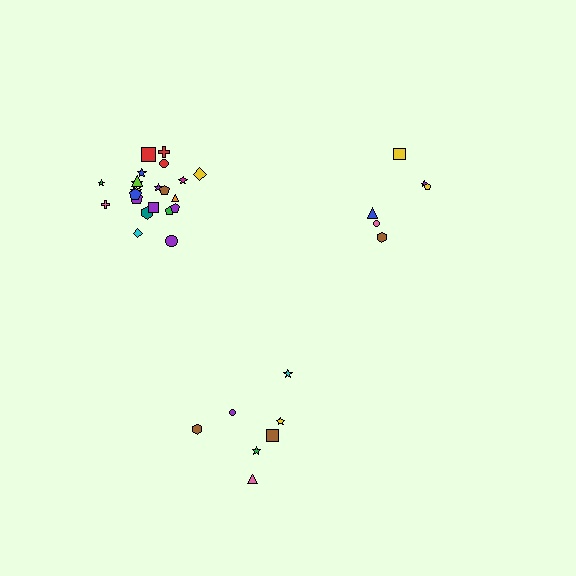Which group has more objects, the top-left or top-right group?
The top-left group.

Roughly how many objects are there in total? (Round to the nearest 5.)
Roughly 35 objects in total.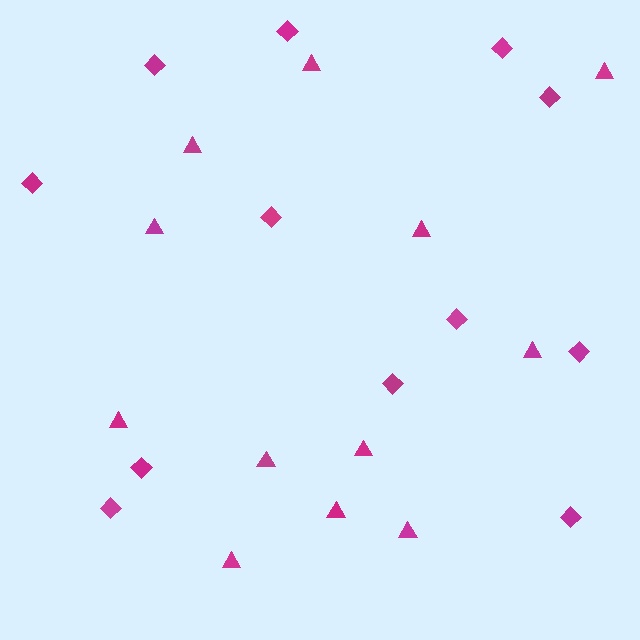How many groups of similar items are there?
There are 2 groups: one group of diamonds (12) and one group of triangles (12).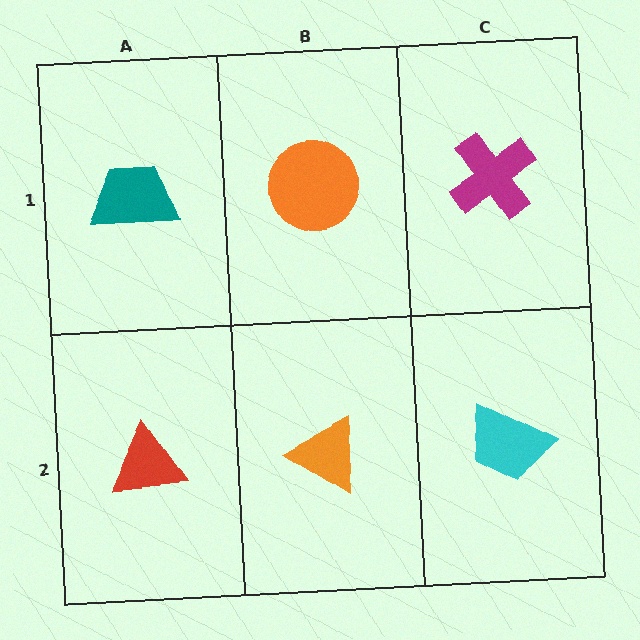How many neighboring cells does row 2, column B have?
3.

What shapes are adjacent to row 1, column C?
A cyan trapezoid (row 2, column C), an orange circle (row 1, column B).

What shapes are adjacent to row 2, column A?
A teal trapezoid (row 1, column A), an orange triangle (row 2, column B).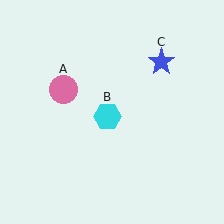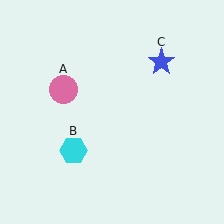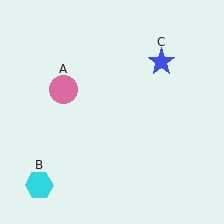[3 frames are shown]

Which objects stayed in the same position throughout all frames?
Pink circle (object A) and blue star (object C) remained stationary.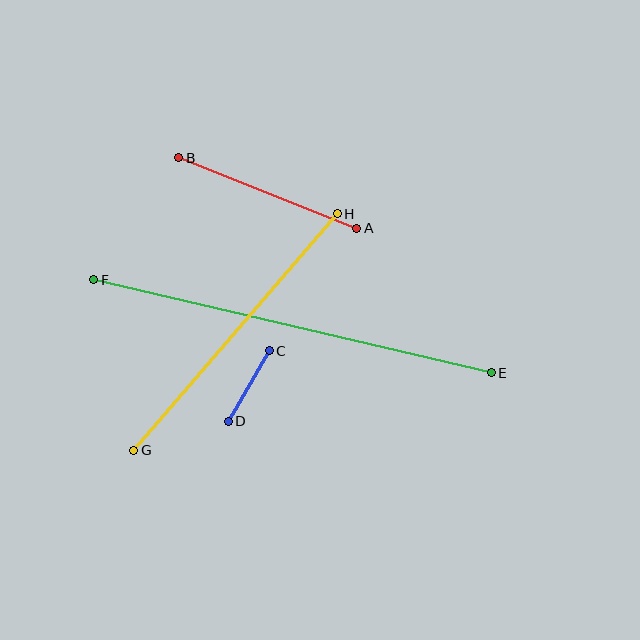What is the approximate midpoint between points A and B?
The midpoint is at approximately (268, 193) pixels.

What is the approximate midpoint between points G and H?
The midpoint is at approximately (235, 332) pixels.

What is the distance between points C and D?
The distance is approximately 82 pixels.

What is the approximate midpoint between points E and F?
The midpoint is at approximately (293, 326) pixels.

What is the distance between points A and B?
The distance is approximately 191 pixels.